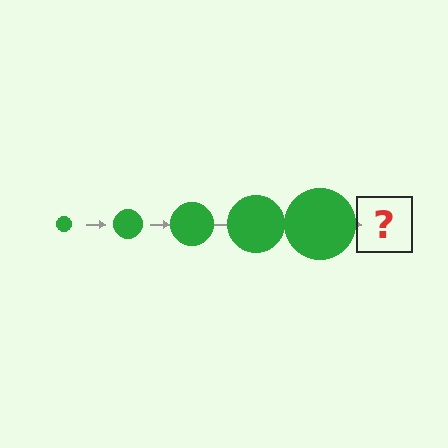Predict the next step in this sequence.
The next step is a green circle, larger than the previous one.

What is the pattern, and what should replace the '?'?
The pattern is that the circle gets progressively larger each step. The '?' should be a green circle, larger than the previous one.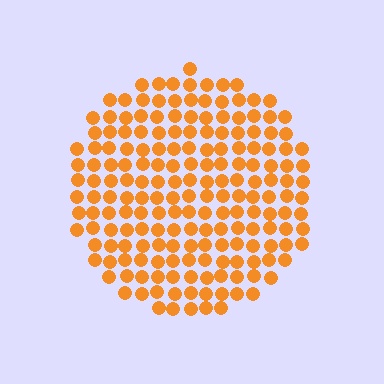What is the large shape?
The large shape is a circle.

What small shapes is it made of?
It is made of small circles.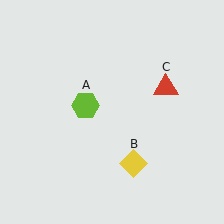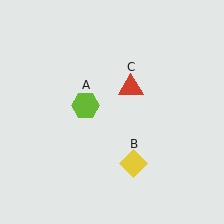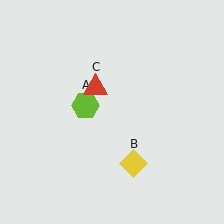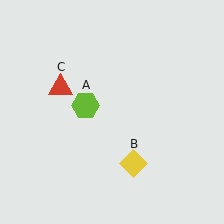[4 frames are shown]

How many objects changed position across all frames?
1 object changed position: red triangle (object C).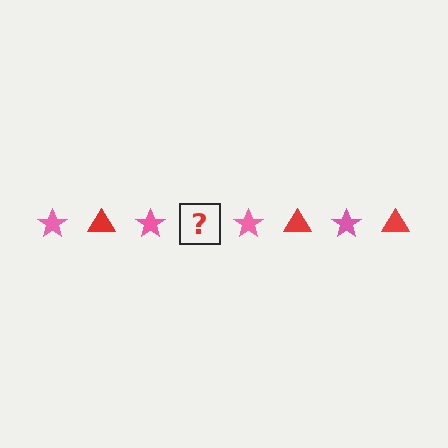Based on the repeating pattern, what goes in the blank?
The blank should be a red triangle.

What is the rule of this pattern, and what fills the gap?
The rule is that the pattern alternates between pink star and red triangle. The gap should be filled with a red triangle.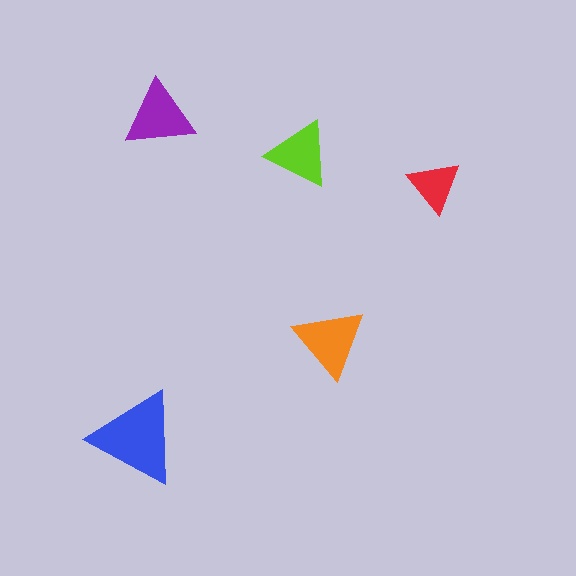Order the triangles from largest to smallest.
the blue one, the orange one, the purple one, the lime one, the red one.